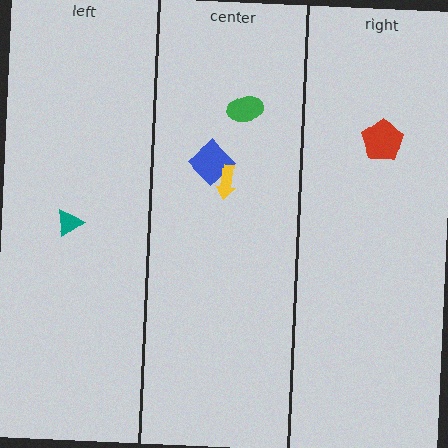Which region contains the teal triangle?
The left region.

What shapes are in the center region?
The green ellipse, the blue diamond, the yellow arrow.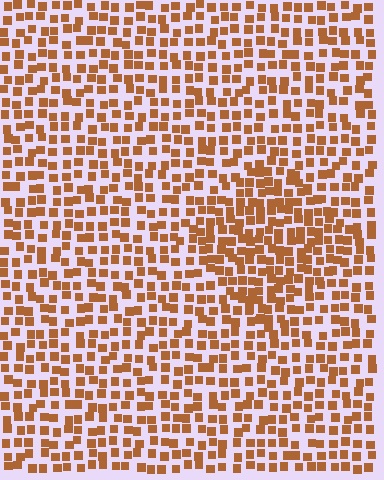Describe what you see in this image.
The image contains small brown elements arranged at two different densities. A diamond-shaped region is visible where the elements are more densely packed than the surrounding area.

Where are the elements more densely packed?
The elements are more densely packed inside the diamond boundary.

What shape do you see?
I see a diamond.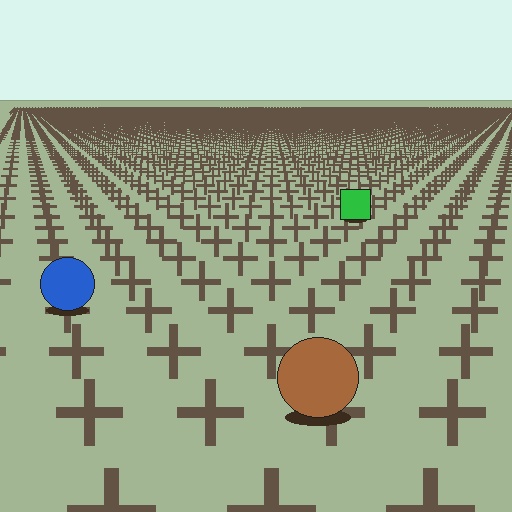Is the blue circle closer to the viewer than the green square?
Yes. The blue circle is closer — you can tell from the texture gradient: the ground texture is coarser near it.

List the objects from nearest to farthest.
From nearest to farthest: the brown circle, the blue circle, the green square.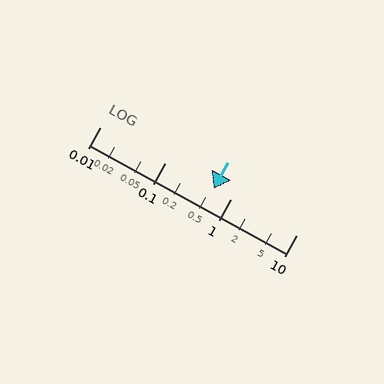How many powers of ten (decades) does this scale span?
The scale spans 3 decades, from 0.01 to 10.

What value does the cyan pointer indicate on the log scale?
The pointer indicates approximately 0.54.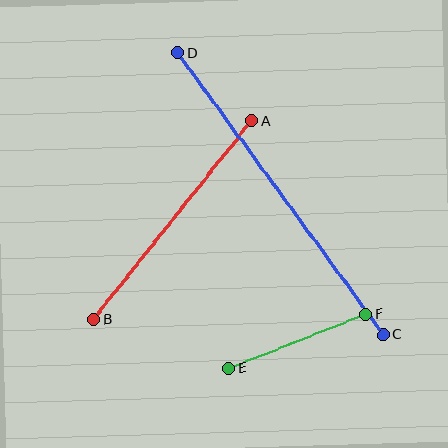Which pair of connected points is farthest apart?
Points C and D are farthest apart.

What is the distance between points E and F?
The distance is approximately 147 pixels.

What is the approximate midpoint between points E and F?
The midpoint is at approximately (297, 341) pixels.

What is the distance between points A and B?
The distance is approximately 254 pixels.